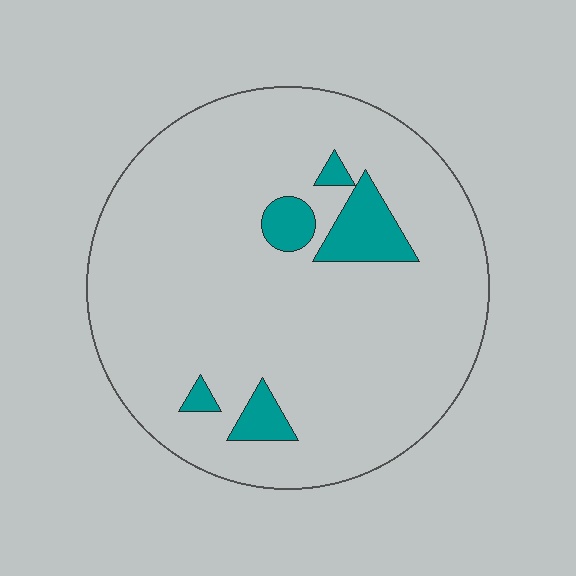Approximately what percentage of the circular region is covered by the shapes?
Approximately 10%.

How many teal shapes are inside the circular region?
5.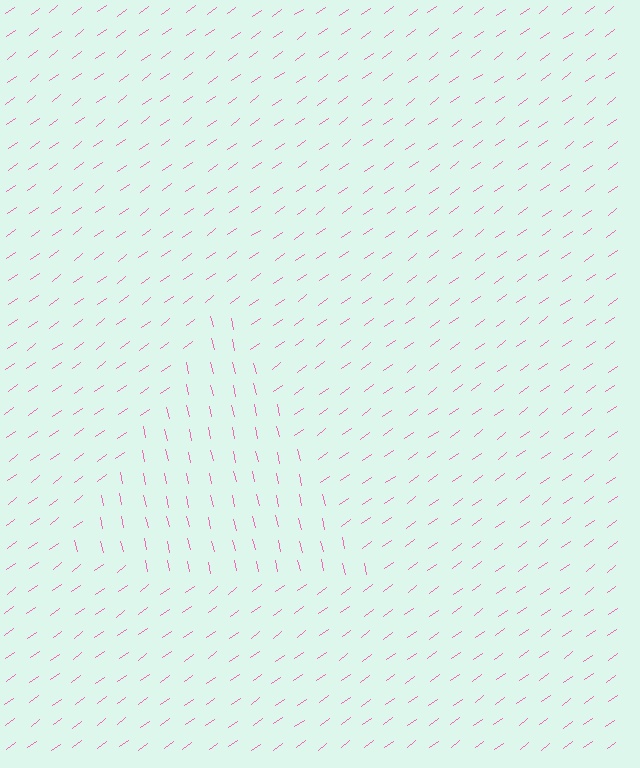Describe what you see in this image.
The image is filled with small pink line segments. A triangle region in the image has lines oriented differently from the surrounding lines, creating a visible texture boundary.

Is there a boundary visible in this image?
Yes, there is a texture boundary formed by a change in line orientation.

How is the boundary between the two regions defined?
The boundary is defined purely by a change in line orientation (approximately 67 degrees difference). All lines are the same color and thickness.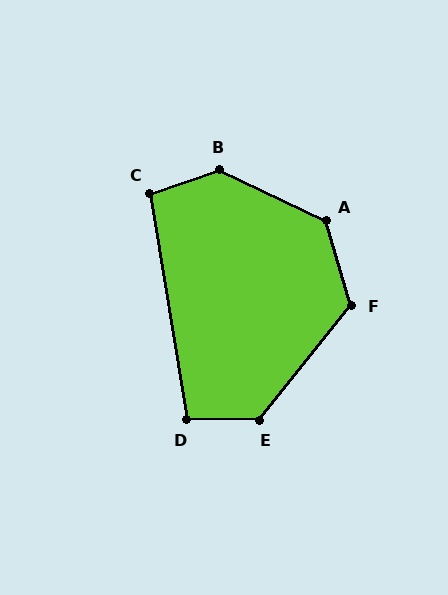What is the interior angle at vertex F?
Approximately 125 degrees (obtuse).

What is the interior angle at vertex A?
Approximately 132 degrees (obtuse).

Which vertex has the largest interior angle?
B, at approximately 136 degrees.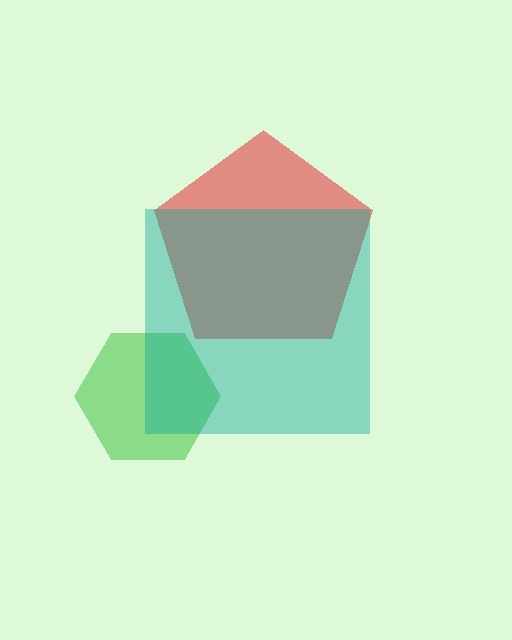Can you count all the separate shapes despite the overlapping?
Yes, there are 3 separate shapes.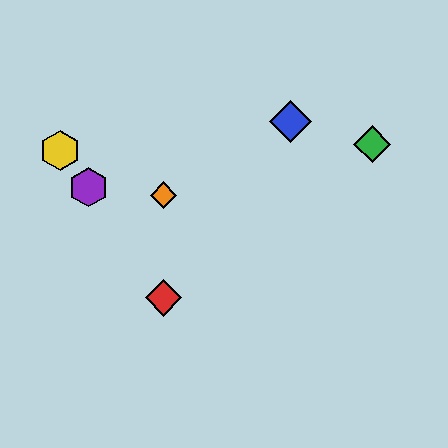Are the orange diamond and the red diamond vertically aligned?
Yes, both are at x≈164.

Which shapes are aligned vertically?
The red diamond, the orange diamond are aligned vertically.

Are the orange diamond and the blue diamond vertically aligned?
No, the orange diamond is at x≈164 and the blue diamond is at x≈291.